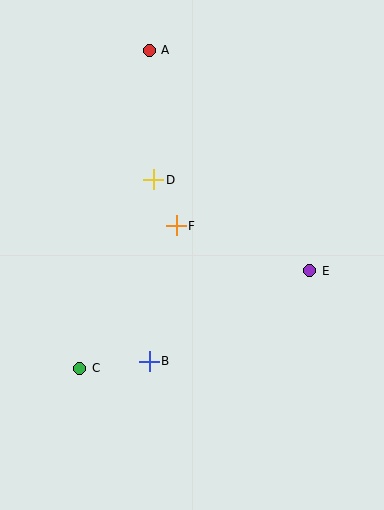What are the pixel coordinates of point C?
Point C is at (80, 368).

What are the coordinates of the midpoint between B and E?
The midpoint between B and E is at (230, 316).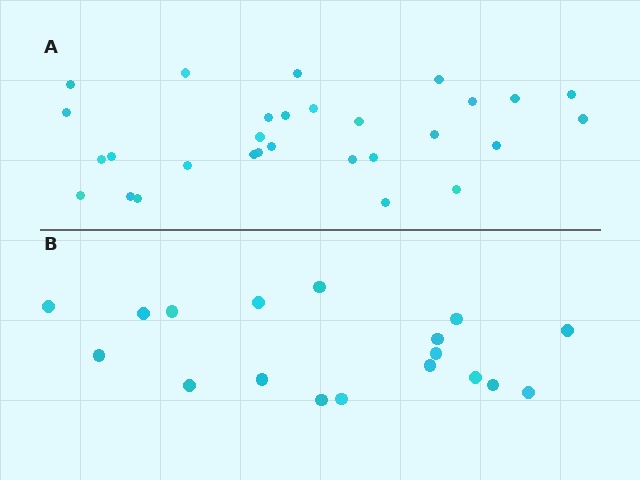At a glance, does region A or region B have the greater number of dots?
Region A (the top region) has more dots.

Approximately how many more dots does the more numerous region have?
Region A has roughly 12 or so more dots than region B.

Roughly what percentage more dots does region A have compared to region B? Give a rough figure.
About 60% more.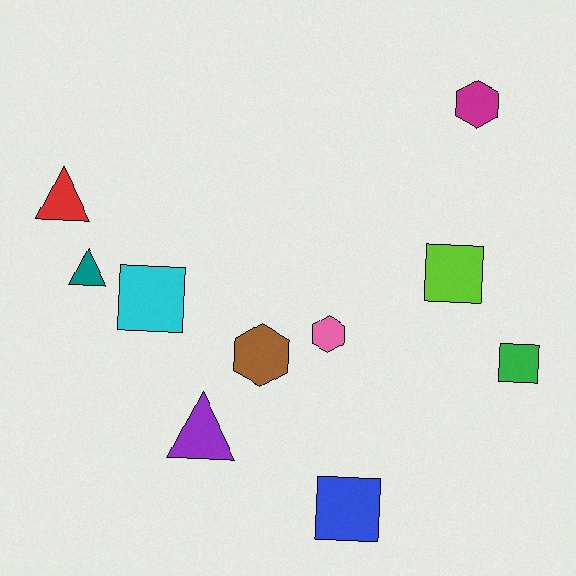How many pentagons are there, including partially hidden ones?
There are no pentagons.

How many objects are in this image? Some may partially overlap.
There are 10 objects.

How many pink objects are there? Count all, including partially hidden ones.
There is 1 pink object.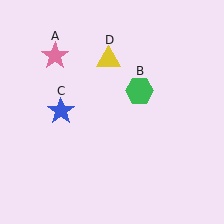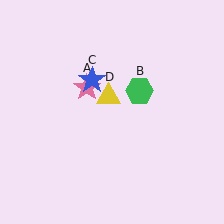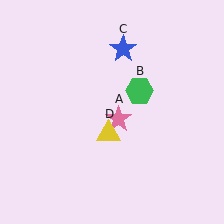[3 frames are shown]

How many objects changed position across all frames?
3 objects changed position: pink star (object A), blue star (object C), yellow triangle (object D).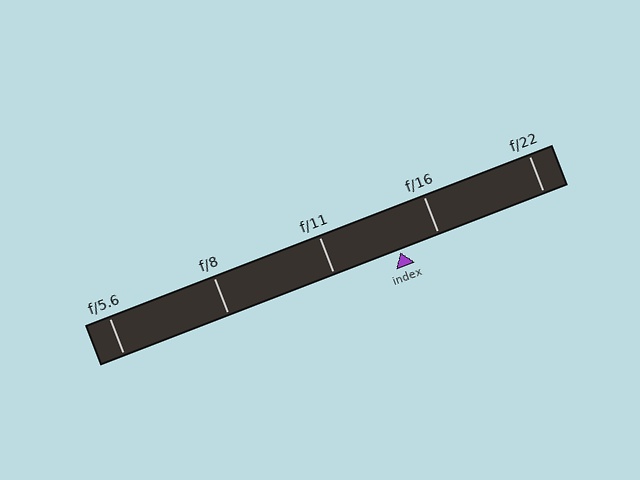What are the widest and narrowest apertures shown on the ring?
The widest aperture shown is f/5.6 and the narrowest is f/22.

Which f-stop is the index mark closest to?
The index mark is closest to f/16.